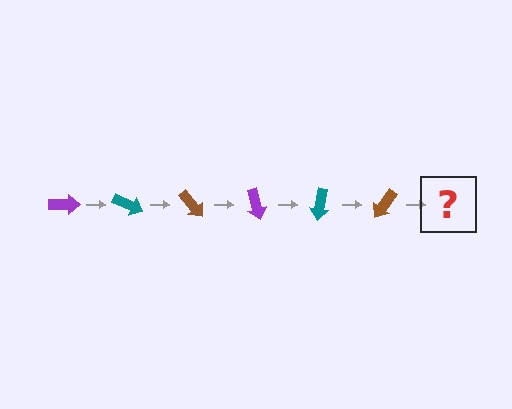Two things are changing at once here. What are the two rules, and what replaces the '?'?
The two rules are that it rotates 25 degrees each step and the color cycles through purple, teal, and brown. The '?' should be a purple arrow, rotated 150 degrees from the start.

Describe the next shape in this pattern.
It should be a purple arrow, rotated 150 degrees from the start.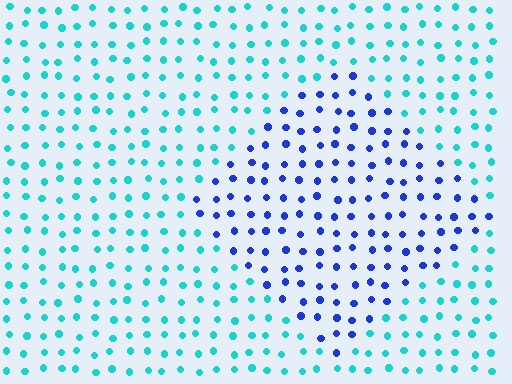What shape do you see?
I see a diamond.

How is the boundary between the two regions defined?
The boundary is defined purely by a slight shift in hue (about 53 degrees). Spacing, size, and orientation are identical on both sides.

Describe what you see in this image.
The image is filled with small cyan elements in a uniform arrangement. A diamond-shaped region is visible where the elements are tinted to a slightly different hue, forming a subtle color boundary.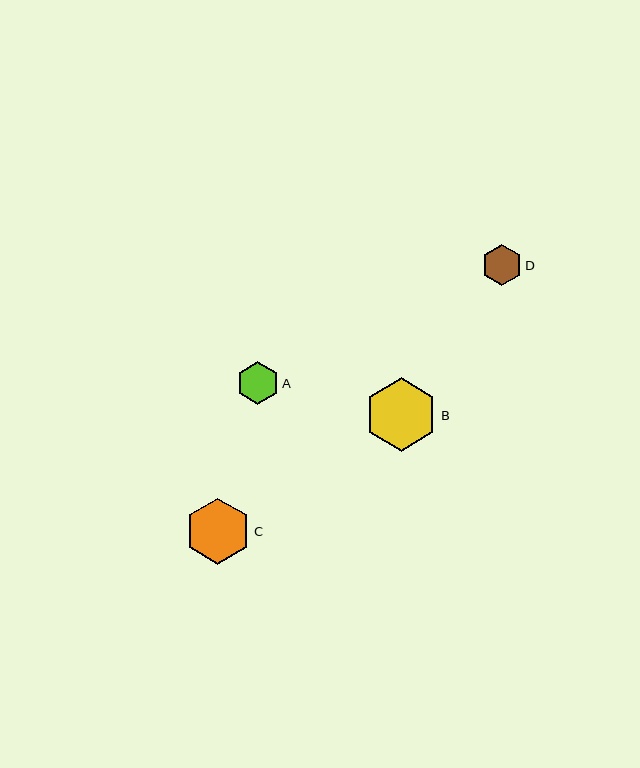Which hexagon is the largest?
Hexagon B is the largest with a size of approximately 73 pixels.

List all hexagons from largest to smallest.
From largest to smallest: B, C, A, D.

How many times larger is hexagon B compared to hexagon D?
Hexagon B is approximately 1.8 times the size of hexagon D.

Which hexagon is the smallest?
Hexagon D is the smallest with a size of approximately 40 pixels.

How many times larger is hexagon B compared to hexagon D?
Hexagon B is approximately 1.8 times the size of hexagon D.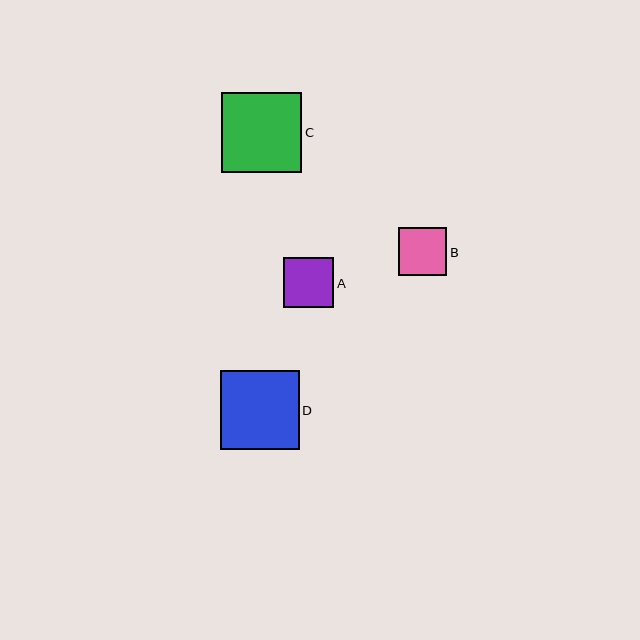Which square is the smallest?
Square B is the smallest with a size of approximately 48 pixels.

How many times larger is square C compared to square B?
Square C is approximately 1.7 times the size of square B.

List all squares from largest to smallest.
From largest to smallest: C, D, A, B.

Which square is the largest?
Square C is the largest with a size of approximately 80 pixels.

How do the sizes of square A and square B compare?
Square A and square B are approximately the same size.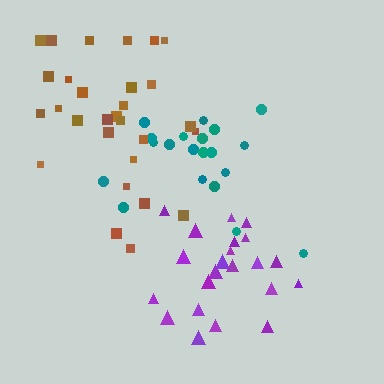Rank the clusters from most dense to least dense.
purple, teal, brown.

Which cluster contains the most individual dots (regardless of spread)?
Brown (30).